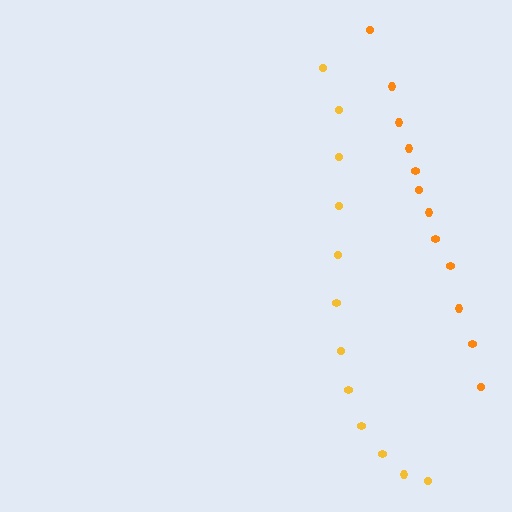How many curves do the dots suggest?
There are 2 distinct paths.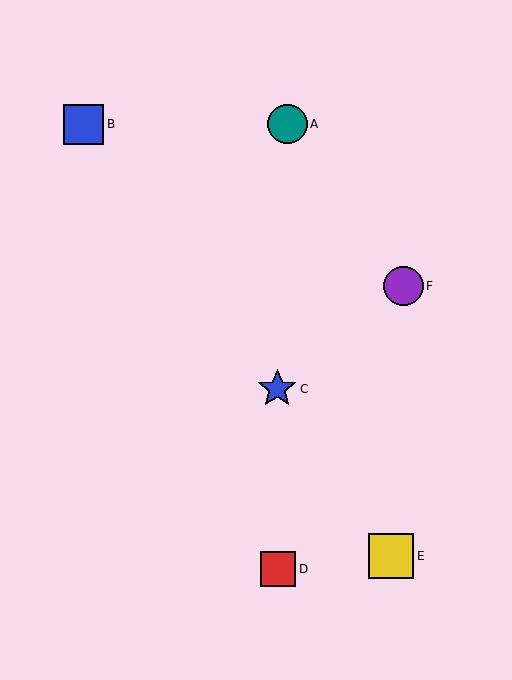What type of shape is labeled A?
Shape A is a teal circle.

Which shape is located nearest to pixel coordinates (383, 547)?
The yellow square (labeled E) at (391, 556) is nearest to that location.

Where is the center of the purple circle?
The center of the purple circle is at (404, 286).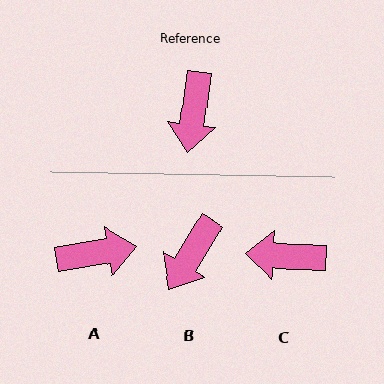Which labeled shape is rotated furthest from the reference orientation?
A, about 107 degrees away.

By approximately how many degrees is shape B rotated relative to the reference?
Approximately 24 degrees clockwise.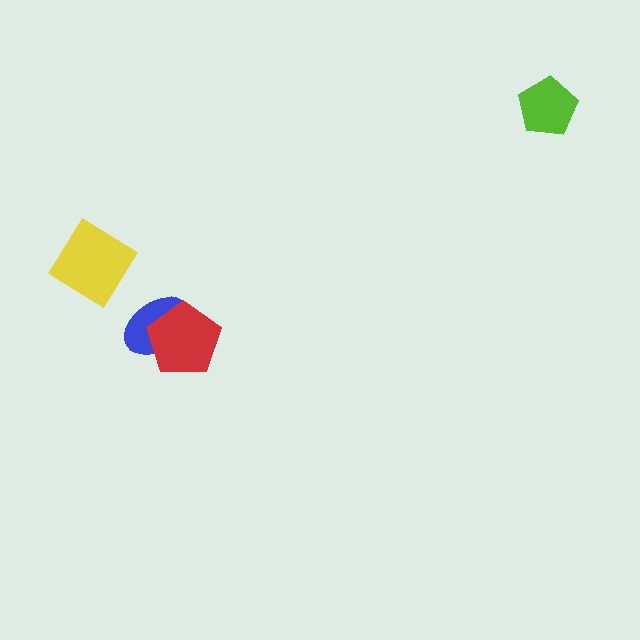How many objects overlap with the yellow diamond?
0 objects overlap with the yellow diamond.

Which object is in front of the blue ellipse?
The red pentagon is in front of the blue ellipse.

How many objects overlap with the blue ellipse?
1 object overlaps with the blue ellipse.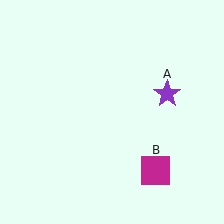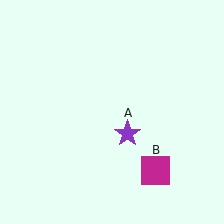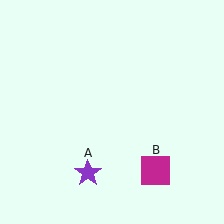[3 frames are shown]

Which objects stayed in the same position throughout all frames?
Magenta square (object B) remained stationary.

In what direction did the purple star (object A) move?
The purple star (object A) moved down and to the left.